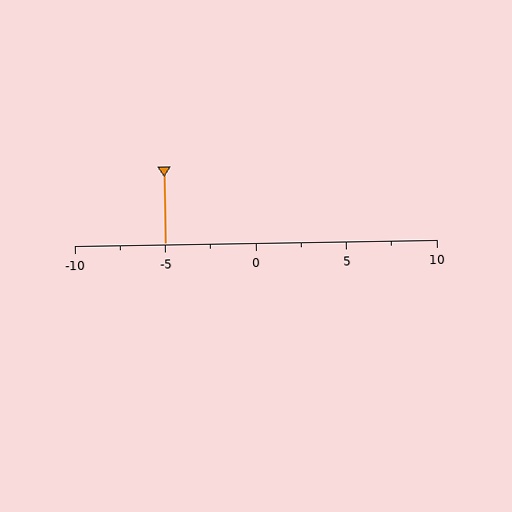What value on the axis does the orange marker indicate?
The marker indicates approximately -5.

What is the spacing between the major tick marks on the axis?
The major ticks are spaced 5 apart.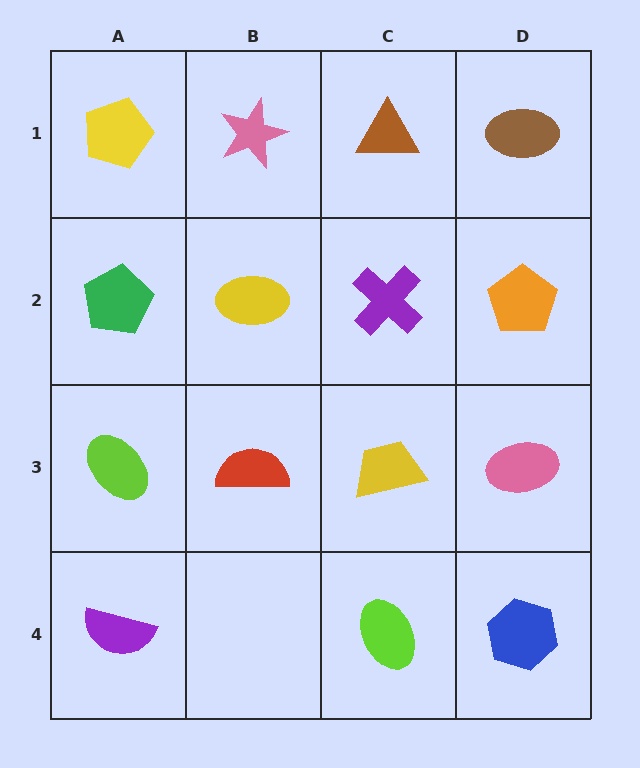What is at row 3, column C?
A yellow trapezoid.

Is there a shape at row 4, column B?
No, that cell is empty.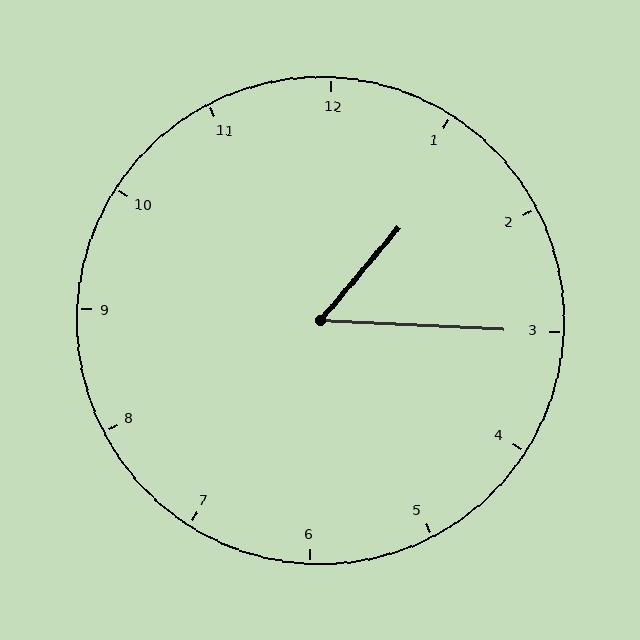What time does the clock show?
1:15.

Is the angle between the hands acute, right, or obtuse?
It is acute.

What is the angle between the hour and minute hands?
Approximately 52 degrees.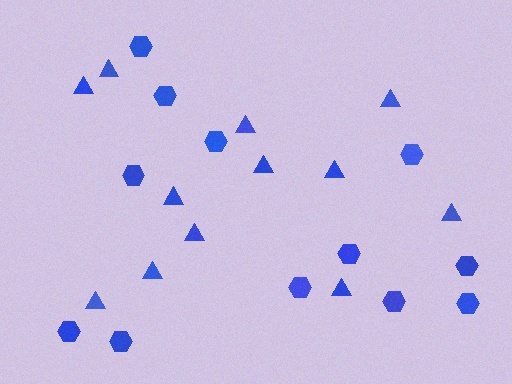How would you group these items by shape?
There are 2 groups: one group of triangles (12) and one group of hexagons (12).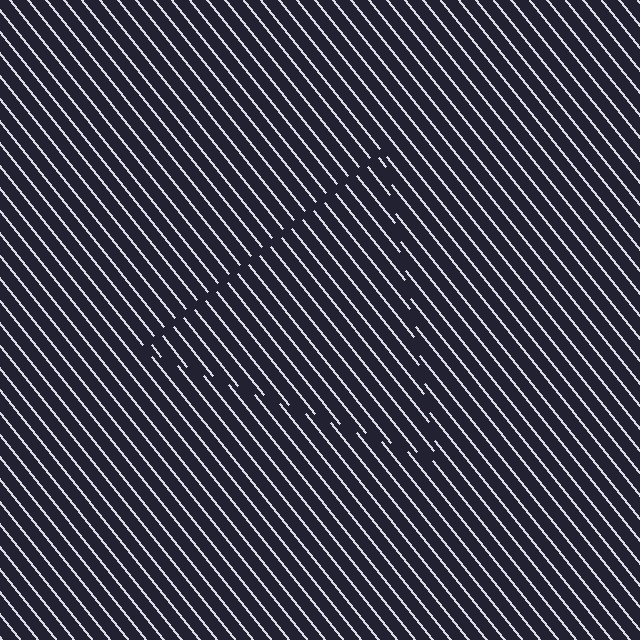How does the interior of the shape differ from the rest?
The interior of the shape contains the same grating, shifted by half a period — the contour is defined by the phase discontinuity where line-ends from the inner and outer gratings abut.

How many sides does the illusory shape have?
3 sides — the line-ends trace a triangle.